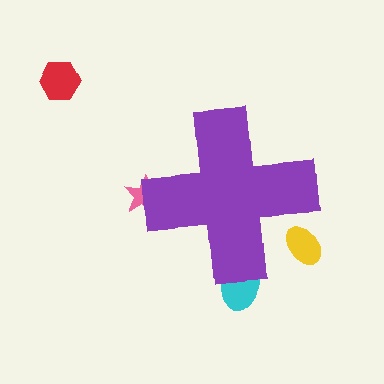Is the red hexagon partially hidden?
No, the red hexagon is fully visible.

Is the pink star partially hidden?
Yes, the pink star is partially hidden behind the purple cross.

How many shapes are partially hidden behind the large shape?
3 shapes are partially hidden.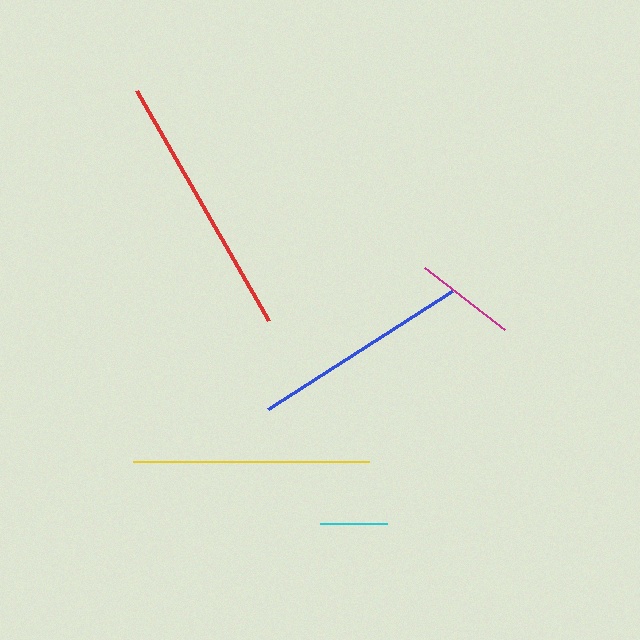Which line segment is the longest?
The red line is the longest at approximately 265 pixels.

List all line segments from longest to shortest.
From longest to shortest: red, yellow, blue, magenta, cyan.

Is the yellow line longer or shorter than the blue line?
The yellow line is longer than the blue line.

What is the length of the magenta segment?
The magenta segment is approximately 102 pixels long.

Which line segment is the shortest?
The cyan line is the shortest at approximately 67 pixels.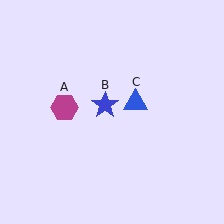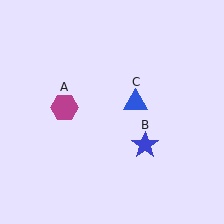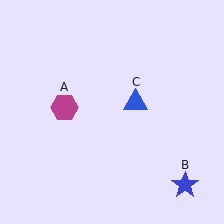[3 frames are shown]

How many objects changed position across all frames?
1 object changed position: blue star (object B).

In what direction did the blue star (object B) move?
The blue star (object B) moved down and to the right.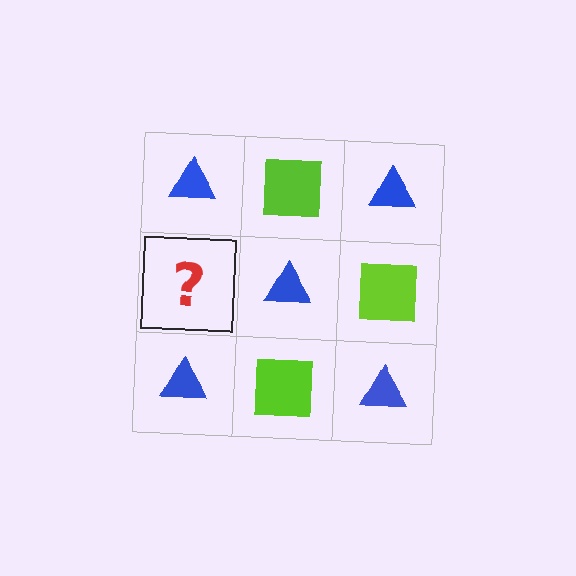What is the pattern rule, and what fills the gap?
The rule is that it alternates blue triangle and lime square in a checkerboard pattern. The gap should be filled with a lime square.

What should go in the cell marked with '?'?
The missing cell should contain a lime square.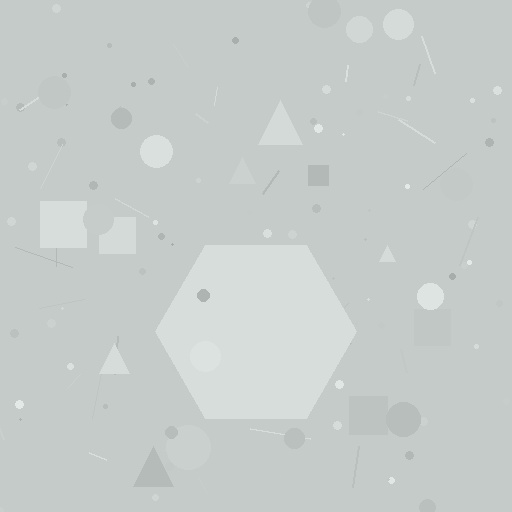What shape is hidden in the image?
A hexagon is hidden in the image.